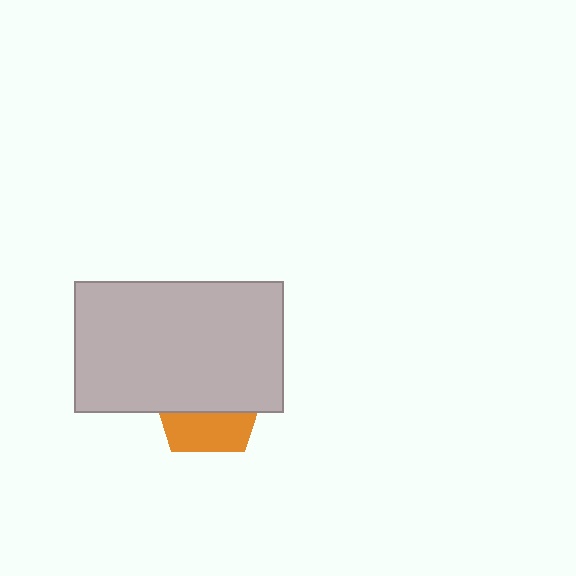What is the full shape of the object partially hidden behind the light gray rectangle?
The partially hidden object is an orange pentagon.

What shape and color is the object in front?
The object in front is a light gray rectangle.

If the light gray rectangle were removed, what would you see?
You would see the complete orange pentagon.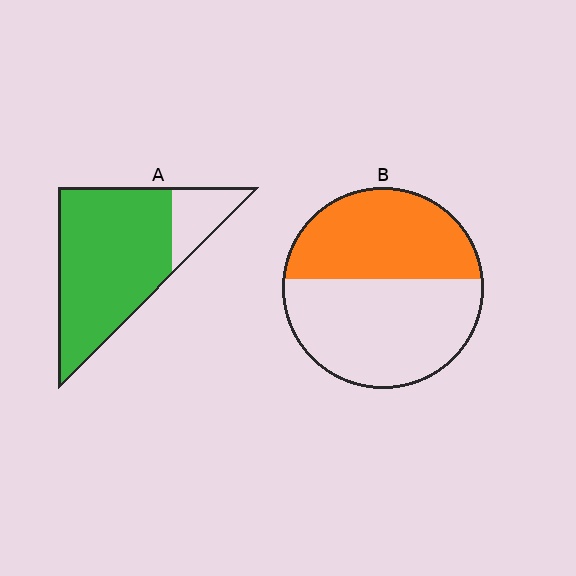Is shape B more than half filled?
No.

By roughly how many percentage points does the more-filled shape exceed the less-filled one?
By roughly 35 percentage points (A over B).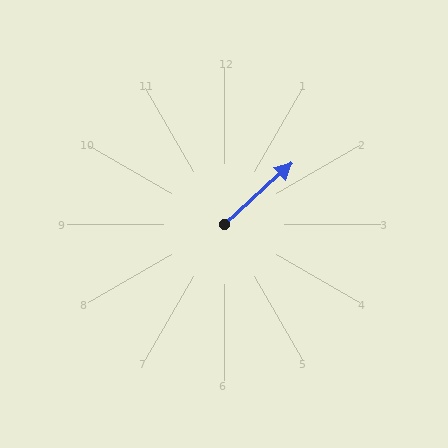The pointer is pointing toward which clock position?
Roughly 2 o'clock.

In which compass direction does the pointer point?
Northeast.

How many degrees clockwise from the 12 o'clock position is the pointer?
Approximately 48 degrees.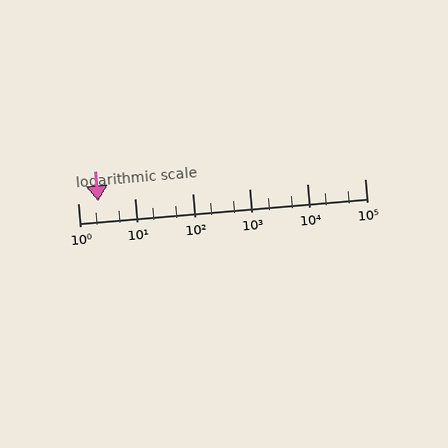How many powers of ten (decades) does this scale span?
The scale spans 5 decades, from 1 to 100000.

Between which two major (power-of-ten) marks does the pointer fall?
The pointer is between 1 and 10.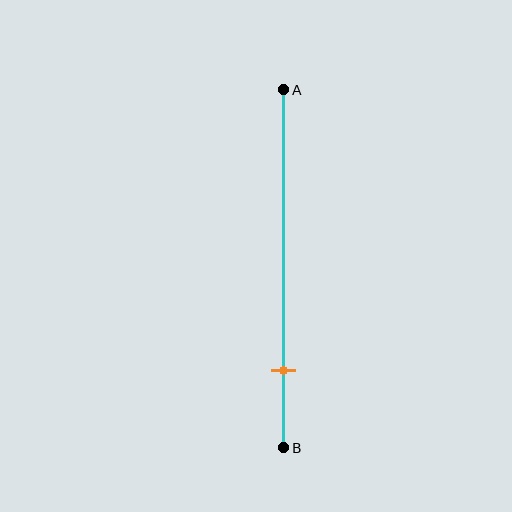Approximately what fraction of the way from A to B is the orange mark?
The orange mark is approximately 80% of the way from A to B.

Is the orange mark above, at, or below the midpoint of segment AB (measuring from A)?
The orange mark is below the midpoint of segment AB.